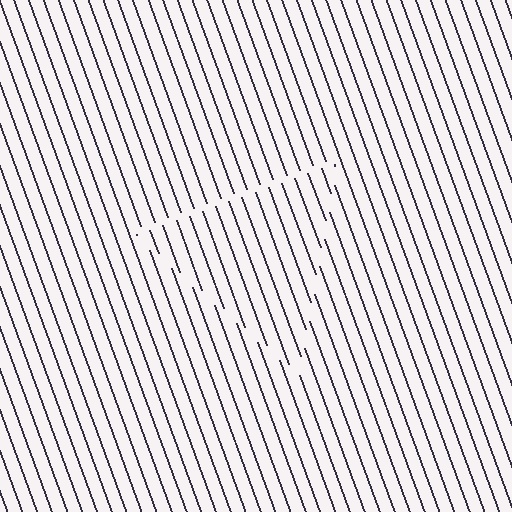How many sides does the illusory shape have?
3 sides — the line-ends trace a triangle.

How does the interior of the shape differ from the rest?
The interior of the shape contains the same grating, shifted by half a period — the contour is defined by the phase discontinuity where line-ends from the inner and outer gratings abut.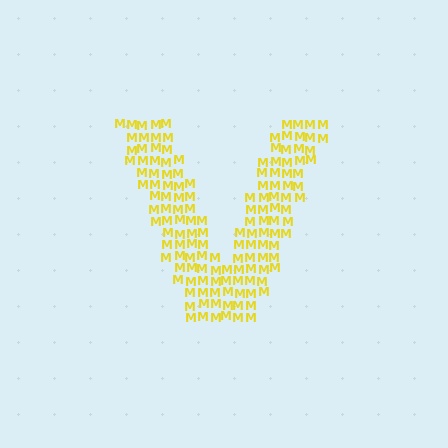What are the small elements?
The small elements are letter M's.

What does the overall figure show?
The overall figure shows the letter V.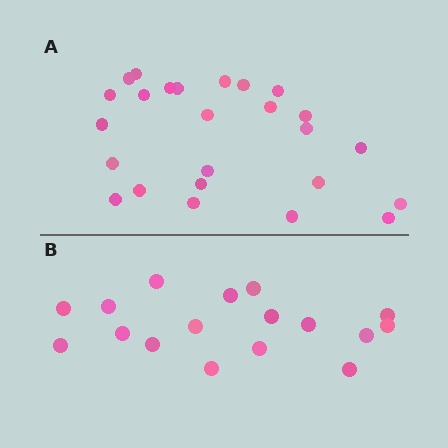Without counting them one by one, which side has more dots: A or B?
Region A (the top region) has more dots.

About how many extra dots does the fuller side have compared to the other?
Region A has roughly 8 or so more dots than region B.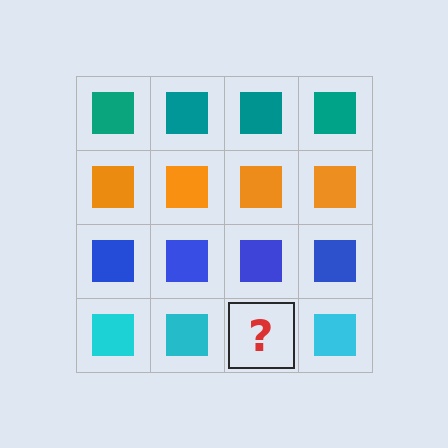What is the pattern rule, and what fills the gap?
The rule is that each row has a consistent color. The gap should be filled with a cyan square.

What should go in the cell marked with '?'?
The missing cell should contain a cyan square.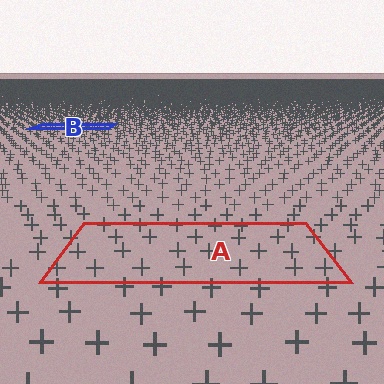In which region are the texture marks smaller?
The texture marks are smaller in region B, because it is farther away.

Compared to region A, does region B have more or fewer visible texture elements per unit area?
Region B has more texture elements per unit area — they are packed more densely because it is farther away.